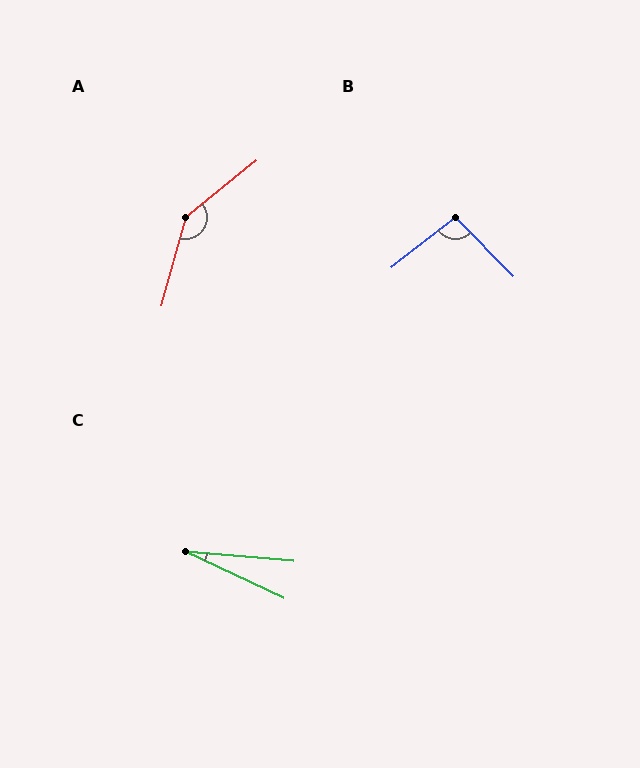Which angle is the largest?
A, at approximately 144 degrees.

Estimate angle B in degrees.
Approximately 96 degrees.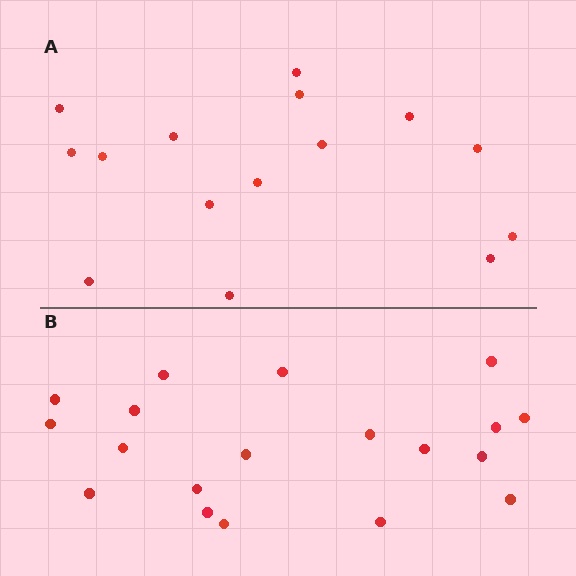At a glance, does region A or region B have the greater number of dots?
Region B (the bottom region) has more dots.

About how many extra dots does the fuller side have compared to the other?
Region B has about 4 more dots than region A.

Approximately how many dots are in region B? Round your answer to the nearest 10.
About 20 dots. (The exact count is 19, which rounds to 20.)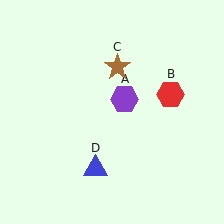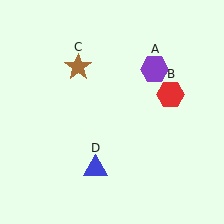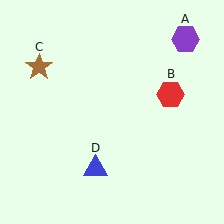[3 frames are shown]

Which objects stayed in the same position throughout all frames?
Red hexagon (object B) and blue triangle (object D) remained stationary.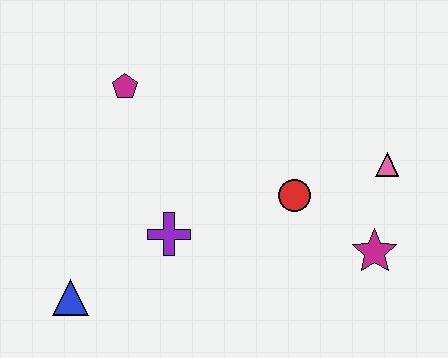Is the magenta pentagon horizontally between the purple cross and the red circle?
No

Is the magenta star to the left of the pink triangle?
Yes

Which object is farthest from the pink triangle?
The blue triangle is farthest from the pink triangle.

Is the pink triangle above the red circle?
Yes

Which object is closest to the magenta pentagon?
The purple cross is closest to the magenta pentagon.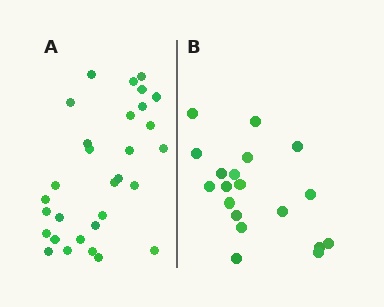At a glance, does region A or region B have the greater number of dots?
Region A (the left region) has more dots.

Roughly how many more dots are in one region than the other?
Region A has roughly 12 or so more dots than region B.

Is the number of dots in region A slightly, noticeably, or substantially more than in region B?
Region A has substantially more. The ratio is roughly 1.6 to 1.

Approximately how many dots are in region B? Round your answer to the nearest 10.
About 20 dots. (The exact count is 19, which rounds to 20.)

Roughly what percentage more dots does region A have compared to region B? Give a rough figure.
About 60% more.